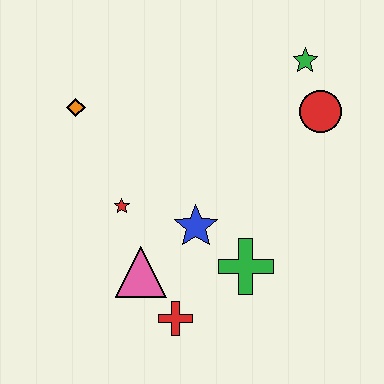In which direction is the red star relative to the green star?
The red star is to the left of the green star.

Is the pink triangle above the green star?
No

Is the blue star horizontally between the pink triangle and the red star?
No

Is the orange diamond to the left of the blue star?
Yes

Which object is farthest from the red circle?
The red cross is farthest from the red circle.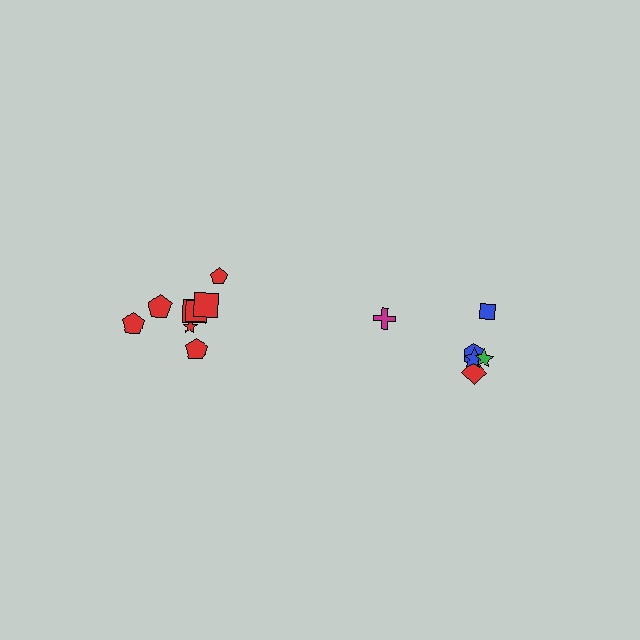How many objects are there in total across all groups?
There are 14 objects.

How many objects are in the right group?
There are 6 objects.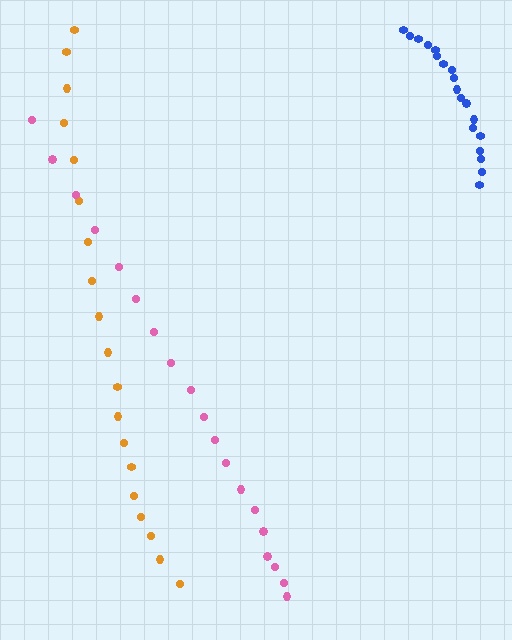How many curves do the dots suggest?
There are 3 distinct paths.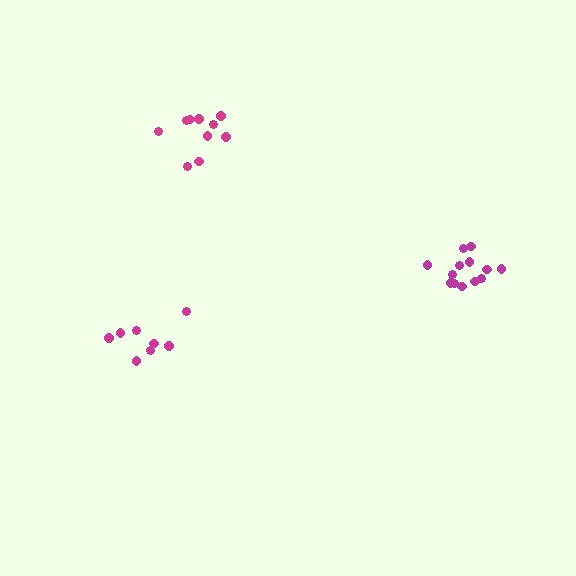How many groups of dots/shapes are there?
There are 3 groups.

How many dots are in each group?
Group 1: 10 dots, Group 2: 13 dots, Group 3: 8 dots (31 total).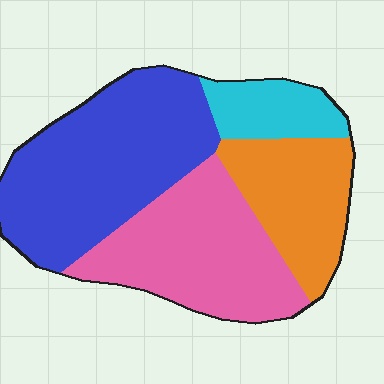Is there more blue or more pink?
Blue.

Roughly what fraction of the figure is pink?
Pink takes up about one third (1/3) of the figure.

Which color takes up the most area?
Blue, at roughly 40%.